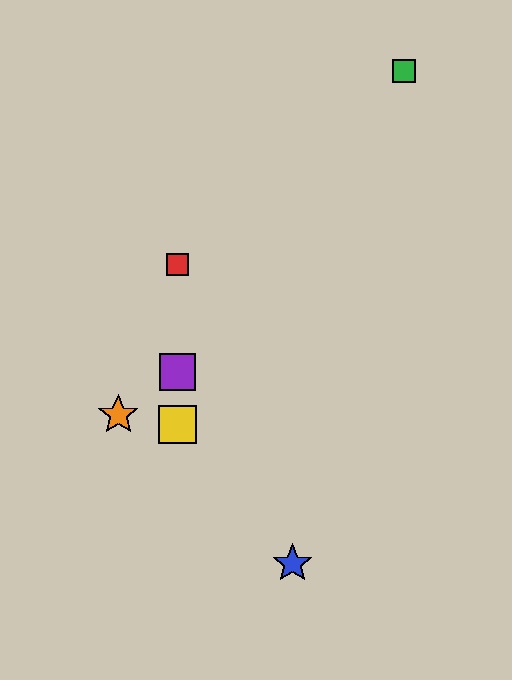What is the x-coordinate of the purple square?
The purple square is at x≈177.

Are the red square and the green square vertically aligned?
No, the red square is at x≈177 and the green square is at x≈404.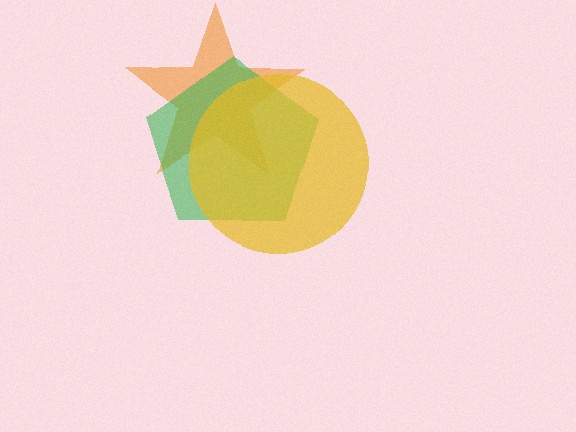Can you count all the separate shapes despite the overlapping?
Yes, there are 3 separate shapes.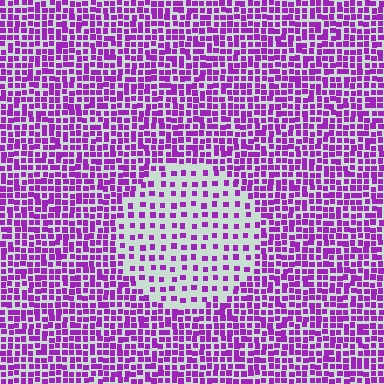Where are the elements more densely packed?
The elements are more densely packed outside the circle boundary.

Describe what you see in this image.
The image contains small purple elements arranged at two different densities. A circle-shaped region is visible where the elements are less densely packed than the surrounding area.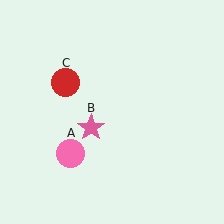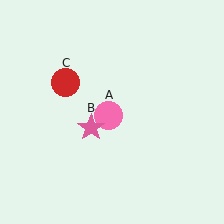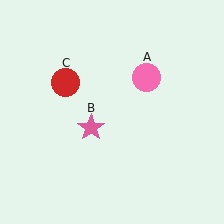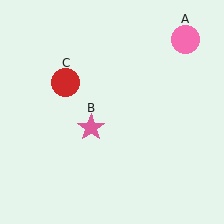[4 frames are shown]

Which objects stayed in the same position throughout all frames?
Pink star (object B) and red circle (object C) remained stationary.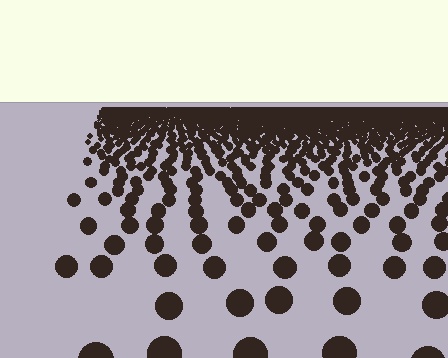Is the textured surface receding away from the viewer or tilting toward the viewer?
The surface is receding away from the viewer. Texture elements get smaller and denser toward the top.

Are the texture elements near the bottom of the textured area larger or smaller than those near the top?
Larger. Near the bottom, elements are closer to the viewer and appear at a bigger on-screen size.